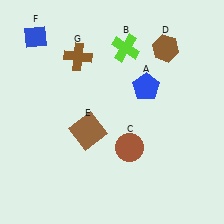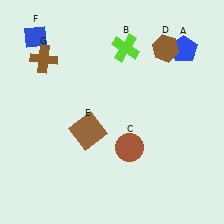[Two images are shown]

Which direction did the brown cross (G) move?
The brown cross (G) moved left.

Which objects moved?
The objects that moved are: the blue pentagon (A), the brown cross (G).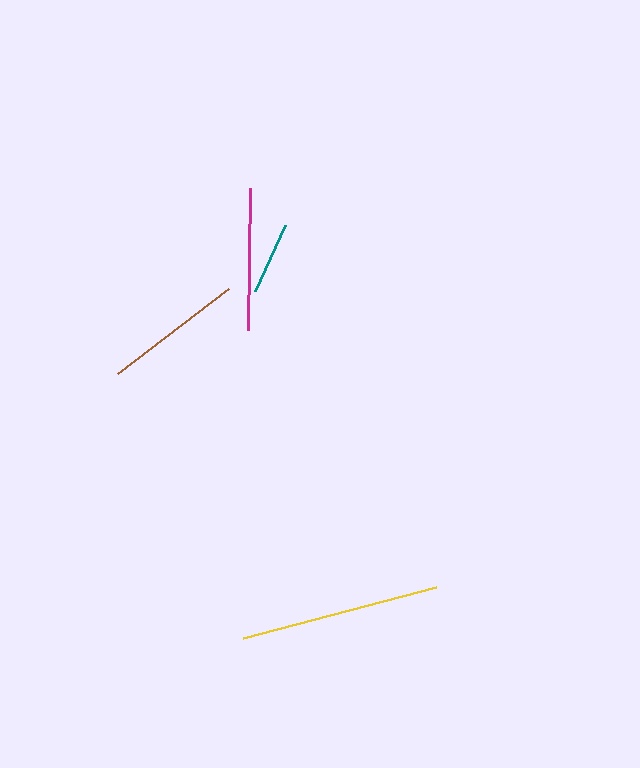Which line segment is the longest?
The yellow line is the longest at approximately 199 pixels.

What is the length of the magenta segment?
The magenta segment is approximately 142 pixels long.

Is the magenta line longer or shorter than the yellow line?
The yellow line is longer than the magenta line.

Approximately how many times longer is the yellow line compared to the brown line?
The yellow line is approximately 1.4 times the length of the brown line.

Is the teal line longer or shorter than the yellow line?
The yellow line is longer than the teal line.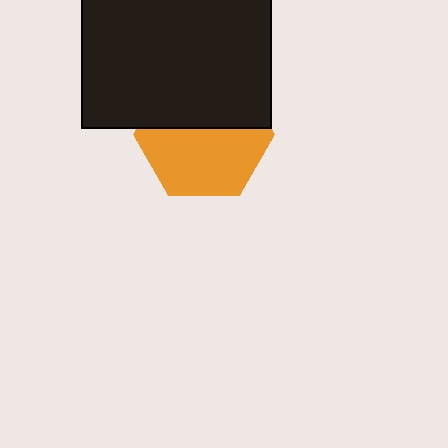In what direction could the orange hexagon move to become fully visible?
The orange hexagon could move down. That would shift it out from behind the black rectangle entirely.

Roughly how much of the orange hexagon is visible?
About half of it is visible (roughly 55%).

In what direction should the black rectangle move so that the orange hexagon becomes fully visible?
The black rectangle should move up. That is the shortest direction to clear the overlap and leave the orange hexagon fully visible.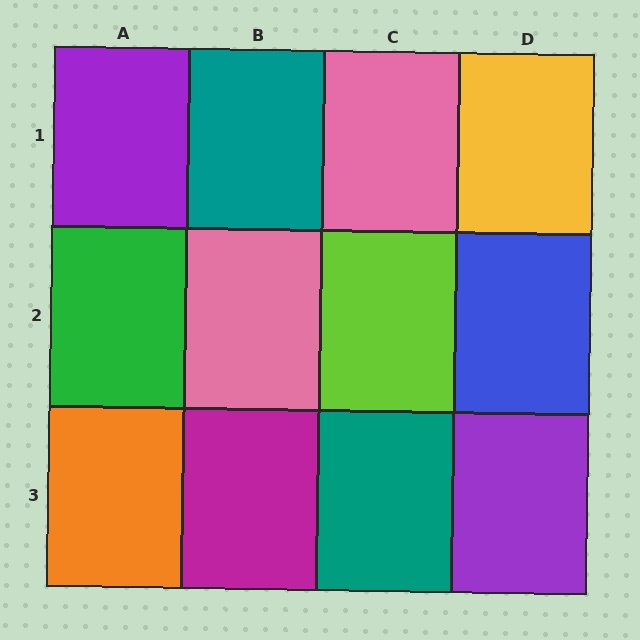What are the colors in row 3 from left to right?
Orange, magenta, teal, purple.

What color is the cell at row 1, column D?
Yellow.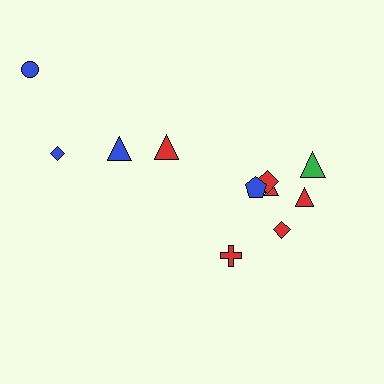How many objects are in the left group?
There are 4 objects.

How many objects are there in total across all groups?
There are 11 objects.